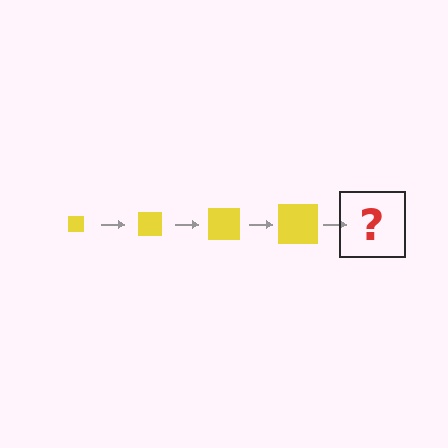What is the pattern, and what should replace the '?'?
The pattern is that the square gets progressively larger each step. The '?' should be a yellow square, larger than the previous one.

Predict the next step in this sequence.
The next step is a yellow square, larger than the previous one.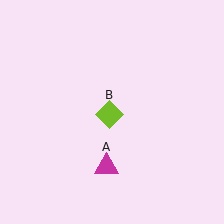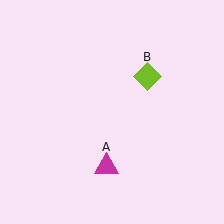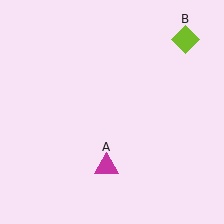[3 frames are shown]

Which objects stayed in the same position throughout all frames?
Magenta triangle (object A) remained stationary.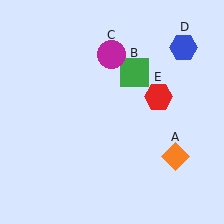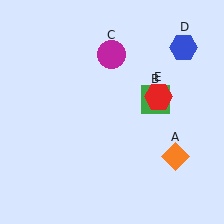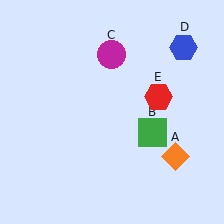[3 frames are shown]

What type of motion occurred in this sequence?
The green square (object B) rotated clockwise around the center of the scene.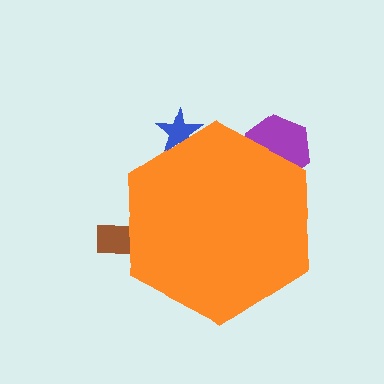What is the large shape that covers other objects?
An orange hexagon.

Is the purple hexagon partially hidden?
Yes, the purple hexagon is partially hidden behind the orange hexagon.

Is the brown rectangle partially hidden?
Yes, the brown rectangle is partially hidden behind the orange hexagon.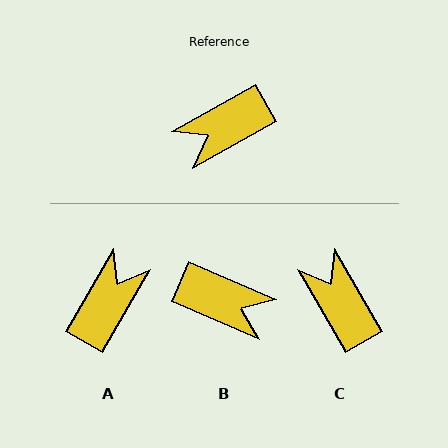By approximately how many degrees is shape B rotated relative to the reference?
Approximately 127 degrees counter-clockwise.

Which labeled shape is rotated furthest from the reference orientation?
A, about 149 degrees away.